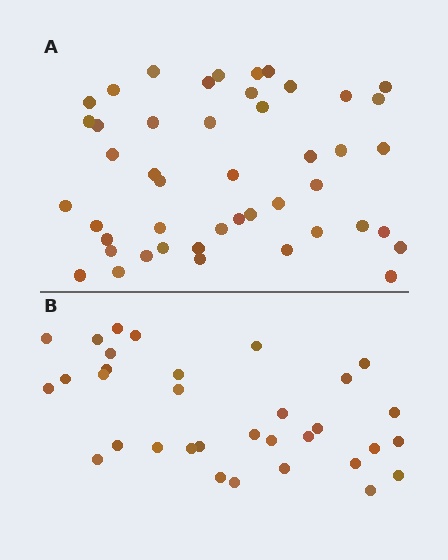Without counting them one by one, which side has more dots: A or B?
Region A (the top region) has more dots.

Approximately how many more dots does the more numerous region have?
Region A has approximately 15 more dots than region B.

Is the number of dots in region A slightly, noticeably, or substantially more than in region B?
Region A has noticeably more, but not dramatically so. The ratio is roughly 1.4 to 1.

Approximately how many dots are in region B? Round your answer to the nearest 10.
About 30 dots. (The exact count is 33, which rounds to 30.)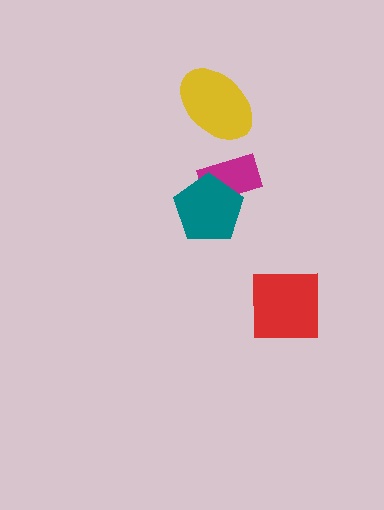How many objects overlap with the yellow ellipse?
0 objects overlap with the yellow ellipse.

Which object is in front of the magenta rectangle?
The teal pentagon is in front of the magenta rectangle.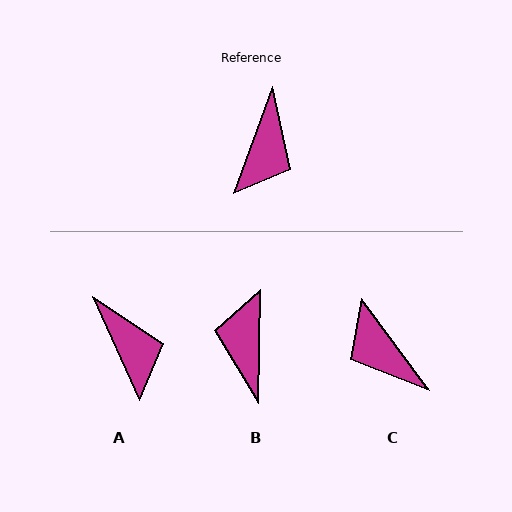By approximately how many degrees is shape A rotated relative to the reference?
Approximately 45 degrees counter-clockwise.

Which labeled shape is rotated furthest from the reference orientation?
B, about 161 degrees away.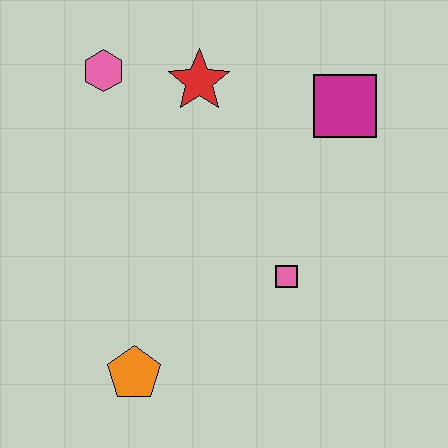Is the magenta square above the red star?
No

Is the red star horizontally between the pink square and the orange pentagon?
Yes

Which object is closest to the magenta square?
The red star is closest to the magenta square.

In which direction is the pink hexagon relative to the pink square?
The pink hexagon is above the pink square.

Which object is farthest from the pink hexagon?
The orange pentagon is farthest from the pink hexagon.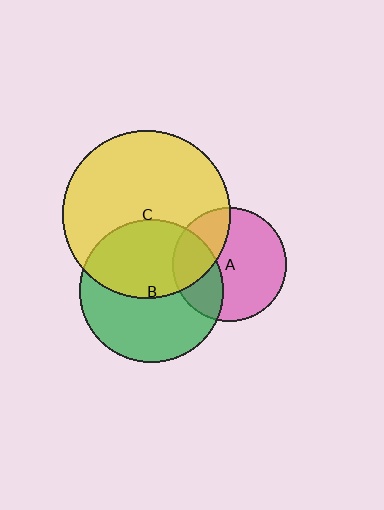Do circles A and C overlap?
Yes.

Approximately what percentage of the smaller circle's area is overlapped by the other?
Approximately 30%.